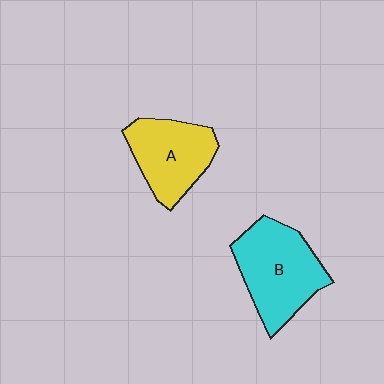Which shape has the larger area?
Shape B (cyan).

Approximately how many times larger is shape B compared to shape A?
Approximately 1.2 times.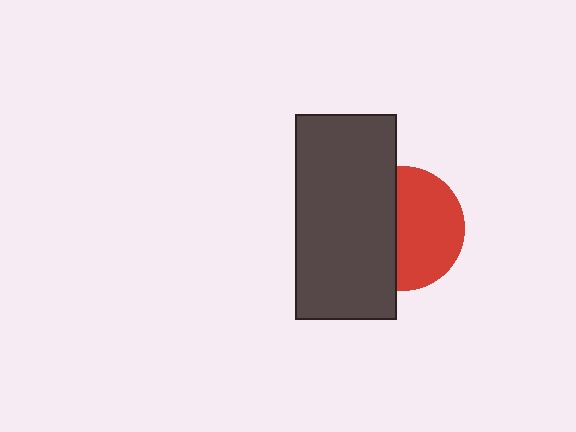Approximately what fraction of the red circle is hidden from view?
Roughly 45% of the red circle is hidden behind the dark gray rectangle.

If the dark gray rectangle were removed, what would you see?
You would see the complete red circle.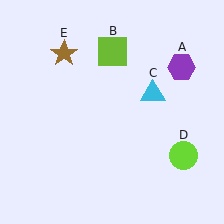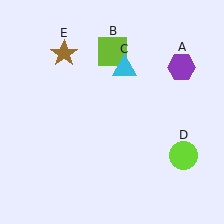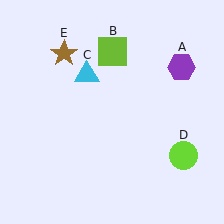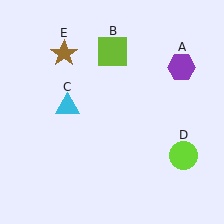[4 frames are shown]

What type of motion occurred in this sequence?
The cyan triangle (object C) rotated counterclockwise around the center of the scene.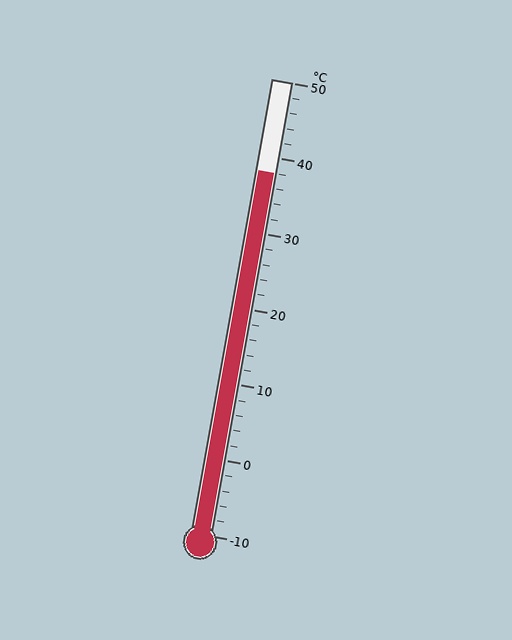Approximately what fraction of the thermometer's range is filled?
The thermometer is filled to approximately 80% of its range.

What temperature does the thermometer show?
The thermometer shows approximately 38°C.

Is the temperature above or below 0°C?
The temperature is above 0°C.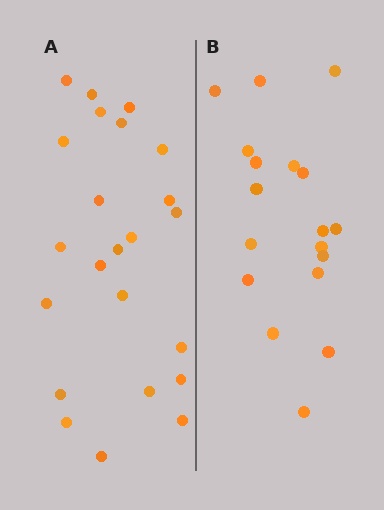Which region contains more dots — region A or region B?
Region A (the left region) has more dots.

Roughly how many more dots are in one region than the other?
Region A has about 5 more dots than region B.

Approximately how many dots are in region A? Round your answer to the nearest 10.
About 20 dots. (The exact count is 23, which rounds to 20.)